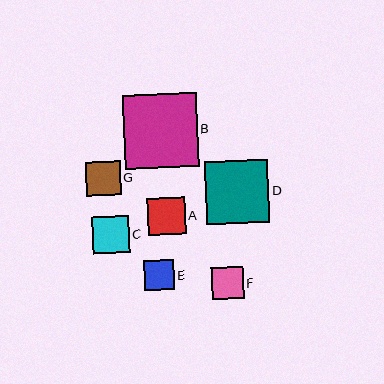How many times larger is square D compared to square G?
Square D is approximately 1.8 times the size of square G.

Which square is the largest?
Square B is the largest with a size of approximately 74 pixels.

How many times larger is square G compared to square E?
Square G is approximately 1.2 times the size of square E.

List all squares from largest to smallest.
From largest to smallest: B, D, A, C, G, F, E.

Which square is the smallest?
Square E is the smallest with a size of approximately 30 pixels.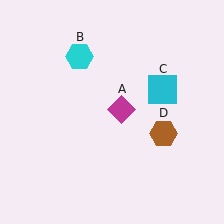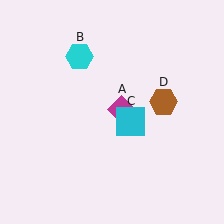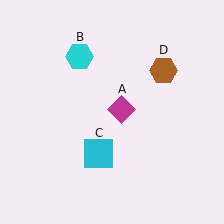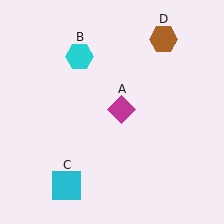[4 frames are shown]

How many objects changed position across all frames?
2 objects changed position: cyan square (object C), brown hexagon (object D).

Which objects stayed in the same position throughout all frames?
Magenta diamond (object A) and cyan hexagon (object B) remained stationary.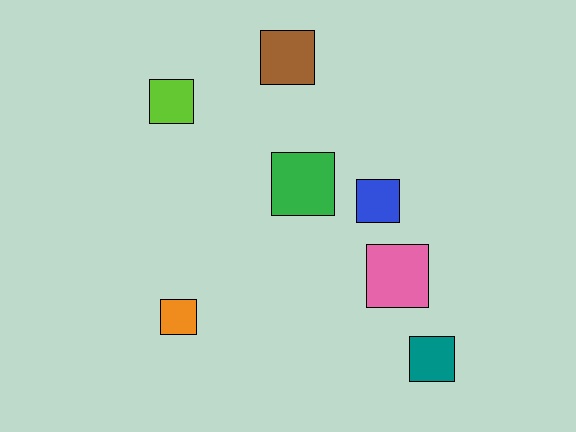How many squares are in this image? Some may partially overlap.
There are 7 squares.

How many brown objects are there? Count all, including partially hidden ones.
There is 1 brown object.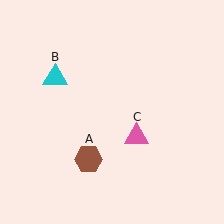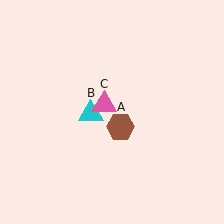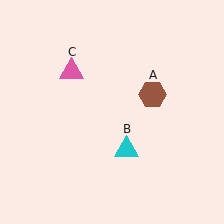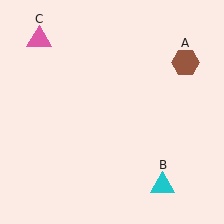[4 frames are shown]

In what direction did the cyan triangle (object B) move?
The cyan triangle (object B) moved down and to the right.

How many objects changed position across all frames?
3 objects changed position: brown hexagon (object A), cyan triangle (object B), pink triangle (object C).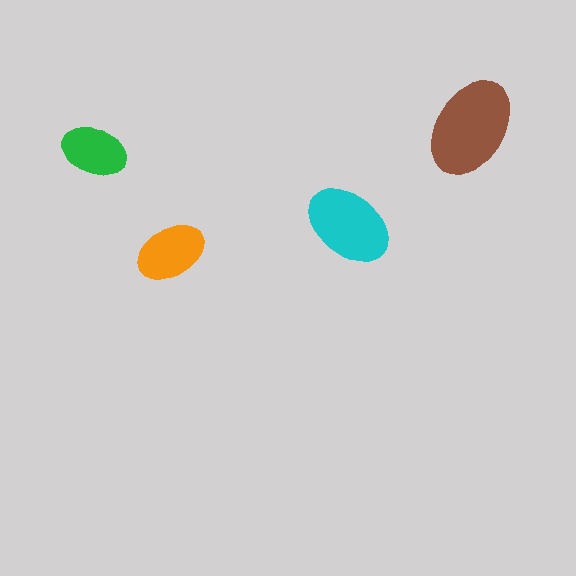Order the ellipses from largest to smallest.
the brown one, the cyan one, the orange one, the green one.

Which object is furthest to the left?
The green ellipse is leftmost.